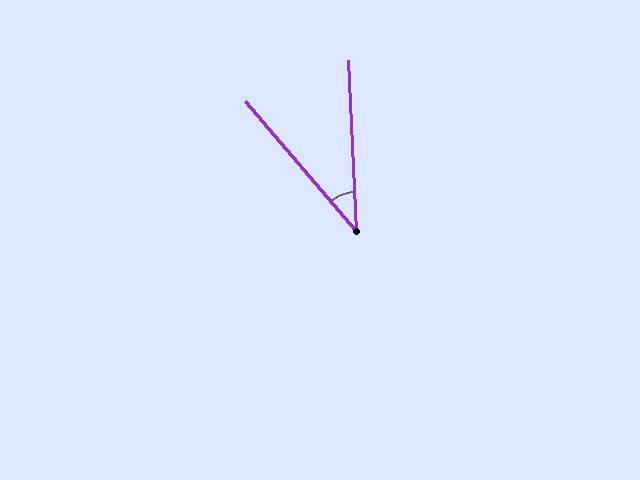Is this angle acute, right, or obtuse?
It is acute.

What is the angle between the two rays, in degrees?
Approximately 38 degrees.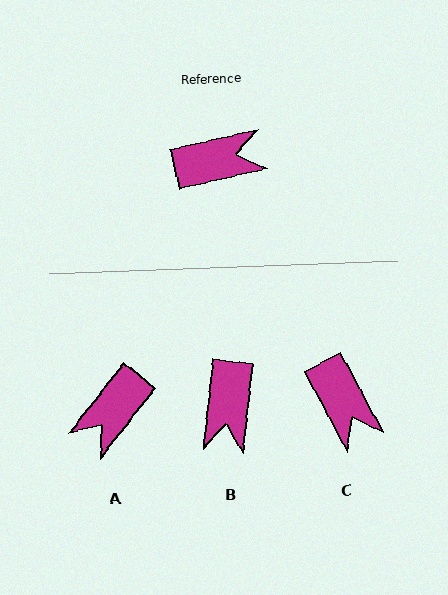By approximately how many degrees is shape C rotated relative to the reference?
Approximately 75 degrees clockwise.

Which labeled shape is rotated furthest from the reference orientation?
A, about 141 degrees away.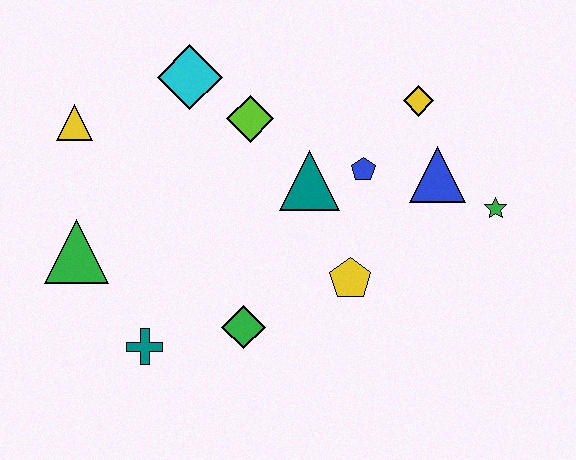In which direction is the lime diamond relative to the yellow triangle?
The lime diamond is to the right of the yellow triangle.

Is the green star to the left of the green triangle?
No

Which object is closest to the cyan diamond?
The lime diamond is closest to the cyan diamond.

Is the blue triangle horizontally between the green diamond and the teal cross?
No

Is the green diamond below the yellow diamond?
Yes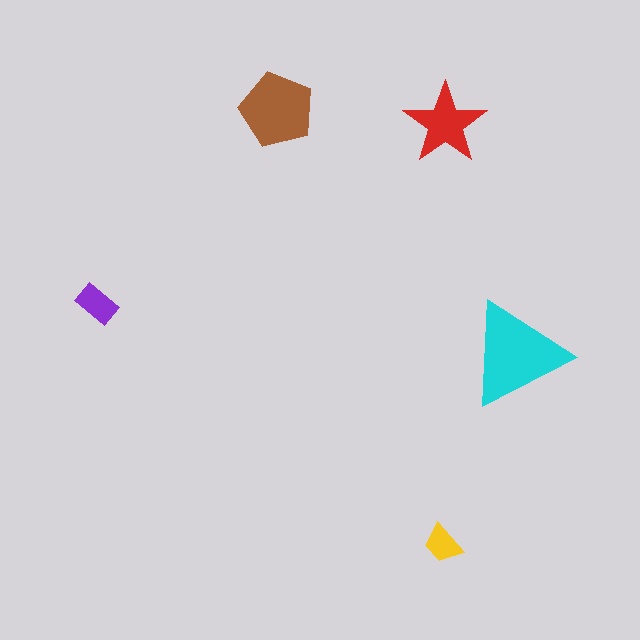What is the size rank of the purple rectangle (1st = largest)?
4th.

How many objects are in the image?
There are 5 objects in the image.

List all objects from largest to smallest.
The cyan triangle, the brown pentagon, the red star, the purple rectangle, the yellow trapezoid.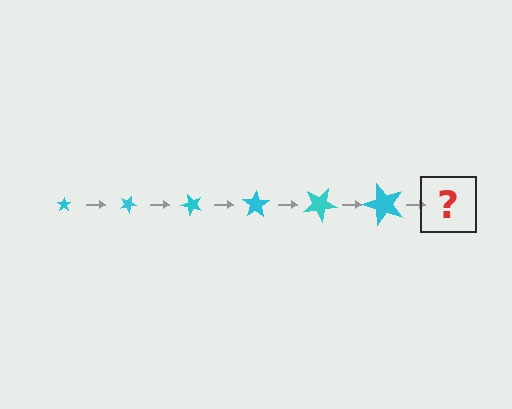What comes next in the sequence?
The next element should be a star, larger than the previous one and rotated 150 degrees from the start.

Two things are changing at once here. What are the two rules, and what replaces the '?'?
The two rules are that the star grows larger each step and it rotates 25 degrees each step. The '?' should be a star, larger than the previous one and rotated 150 degrees from the start.